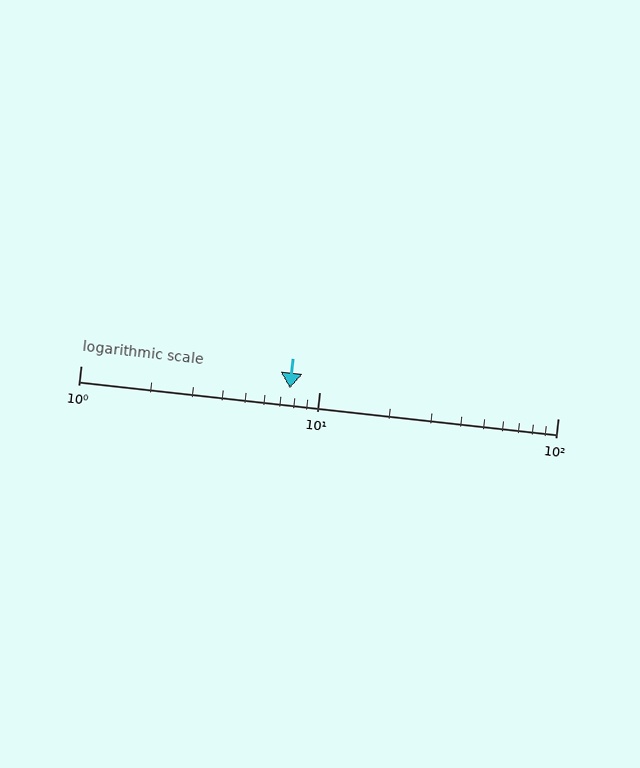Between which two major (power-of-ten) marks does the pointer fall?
The pointer is between 1 and 10.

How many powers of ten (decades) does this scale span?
The scale spans 2 decades, from 1 to 100.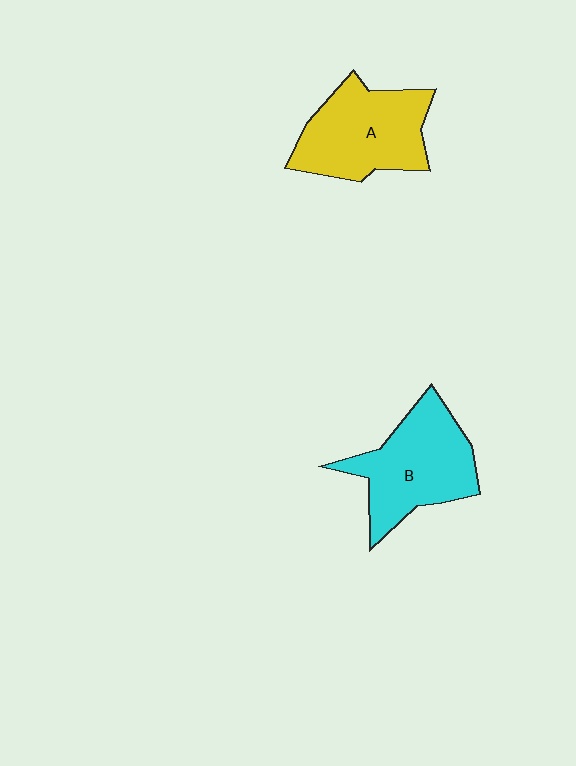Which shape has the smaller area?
Shape A (yellow).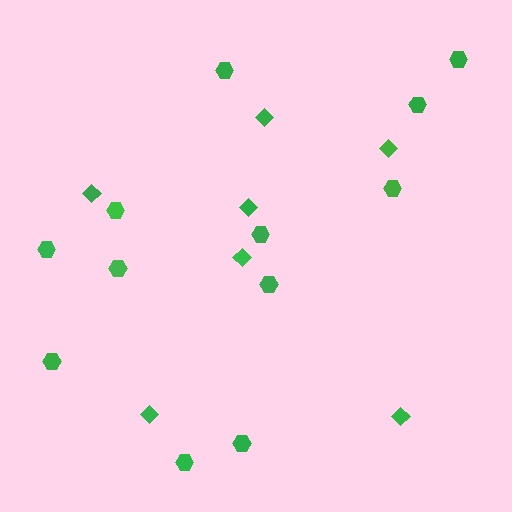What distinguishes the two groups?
There are 2 groups: one group of diamonds (7) and one group of hexagons (12).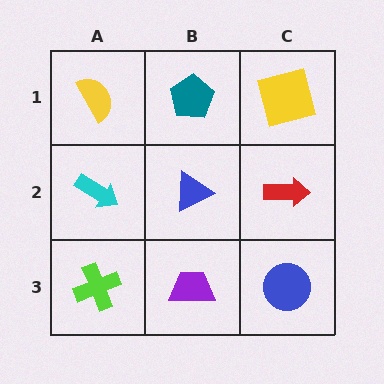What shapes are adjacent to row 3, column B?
A blue triangle (row 2, column B), a lime cross (row 3, column A), a blue circle (row 3, column C).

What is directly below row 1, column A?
A cyan arrow.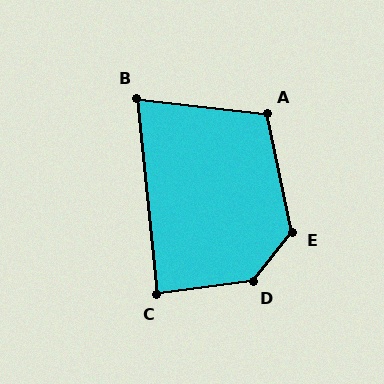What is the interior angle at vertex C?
Approximately 88 degrees (approximately right).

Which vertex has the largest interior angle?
D, at approximately 136 degrees.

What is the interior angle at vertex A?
Approximately 109 degrees (obtuse).